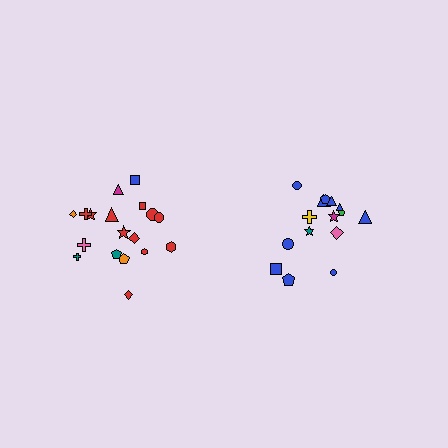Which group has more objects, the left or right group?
The left group.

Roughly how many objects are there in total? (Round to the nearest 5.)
Roughly 35 objects in total.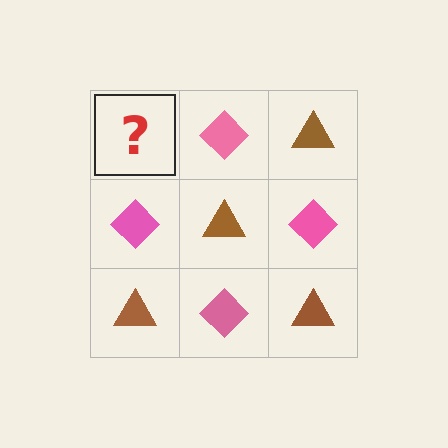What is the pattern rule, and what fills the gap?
The rule is that it alternates brown triangle and pink diamond in a checkerboard pattern. The gap should be filled with a brown triangle.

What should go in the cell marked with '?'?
The missing cell should contain a brown triangle.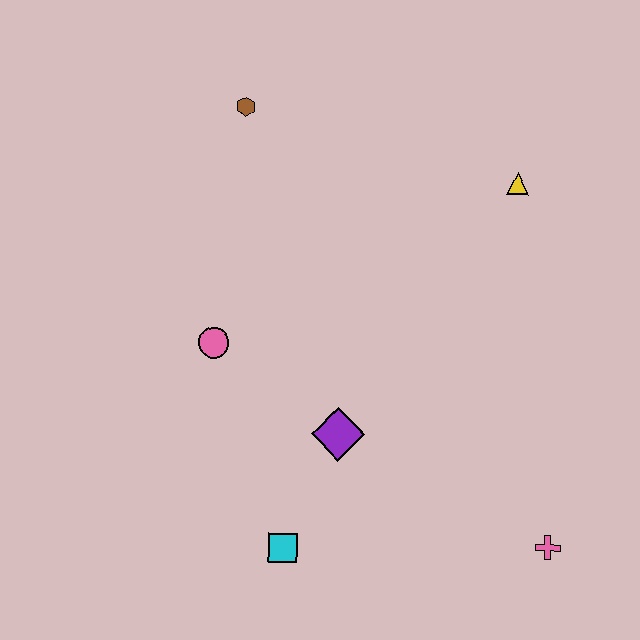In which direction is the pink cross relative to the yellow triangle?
The pink cross is below the yellow triangle.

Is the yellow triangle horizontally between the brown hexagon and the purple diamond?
No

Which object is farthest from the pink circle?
The pink cross is farthest from the pink circle.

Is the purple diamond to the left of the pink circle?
No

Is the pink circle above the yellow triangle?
No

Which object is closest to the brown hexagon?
The pink circle is closest to the brown hexagon.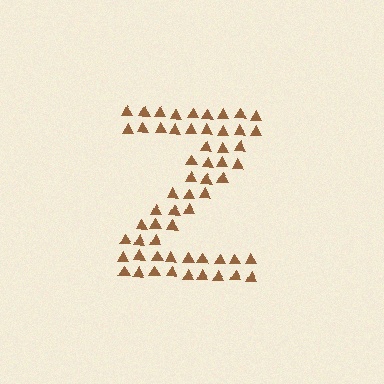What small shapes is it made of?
It is made of small triangles.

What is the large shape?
The large shape is the letter Z.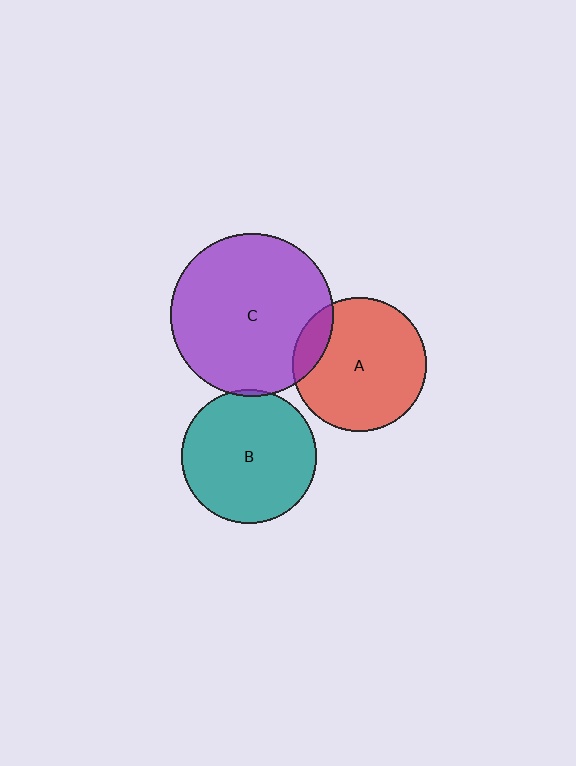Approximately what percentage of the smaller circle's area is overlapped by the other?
Approximately 5%.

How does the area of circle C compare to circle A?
Approximately 1.5 times.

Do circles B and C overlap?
Yes.